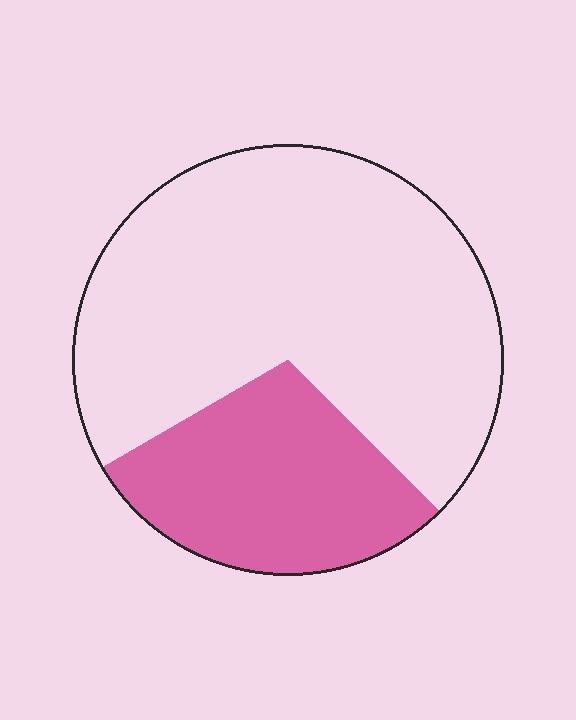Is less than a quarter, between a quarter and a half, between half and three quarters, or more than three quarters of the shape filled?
Between a quarter and a half.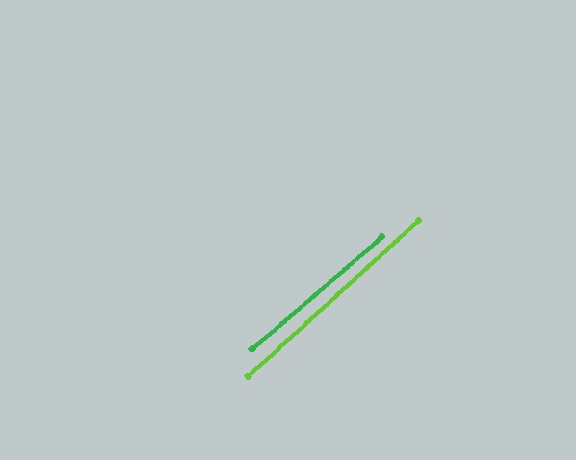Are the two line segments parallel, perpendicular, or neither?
Parallel — their directions differ by only 1.5°.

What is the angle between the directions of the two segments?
Approximately 2 degrees.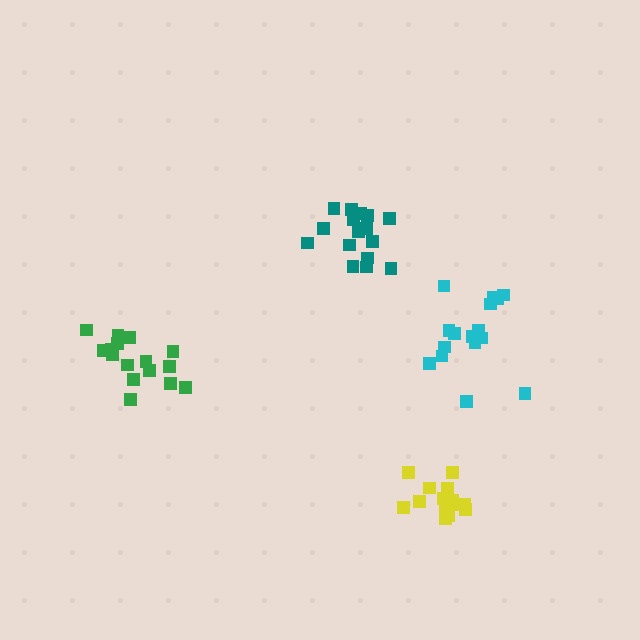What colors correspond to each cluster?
The clusters are colored: teal, cyan, green, yellow.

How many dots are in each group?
Group 1: 16 dots, Group 2: 16 dots, Group 3: 16 dots, Group 4: 15 dots (63 total).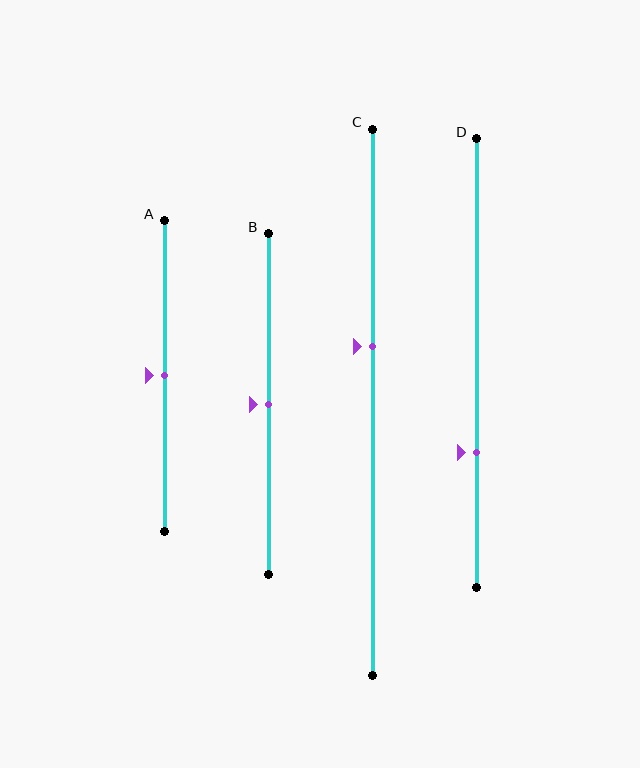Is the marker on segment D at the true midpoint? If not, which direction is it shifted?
No, the marker on segment D is shifted downward by about 20% of the segment length.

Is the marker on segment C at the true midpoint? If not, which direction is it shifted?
No, the marker on segment C is shifted upward by about 10% of the segment length.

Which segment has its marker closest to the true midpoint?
Segment A has its marker closest to the true midpoint.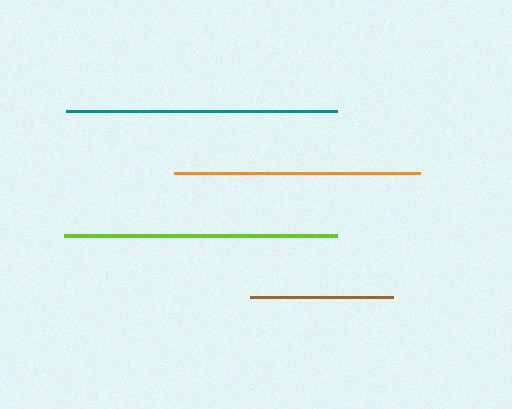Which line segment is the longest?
The lime line is the longest at approximately 273 pixels.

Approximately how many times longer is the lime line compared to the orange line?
The lime line is approximately 1.1 times the length of the orange line.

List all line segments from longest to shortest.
From longest to shortest: lime, teal, orange, brown.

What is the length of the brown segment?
The brown segment is approximately 142 pixels long.